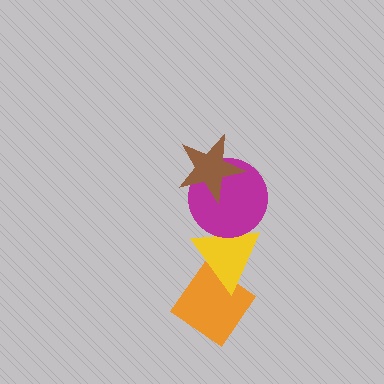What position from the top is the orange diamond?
The orange diamond is 4th from the top.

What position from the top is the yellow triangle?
The yellow triangle is 3rd from the top.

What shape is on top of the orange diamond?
The yellow triangle is on top of the orange diamond.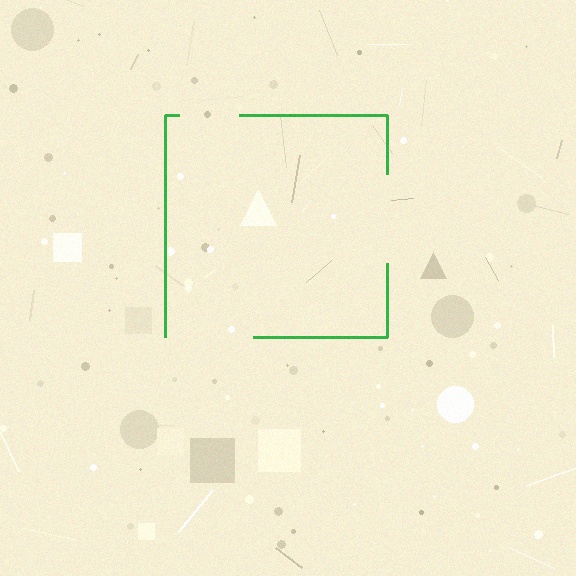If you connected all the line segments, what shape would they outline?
They would outline a square.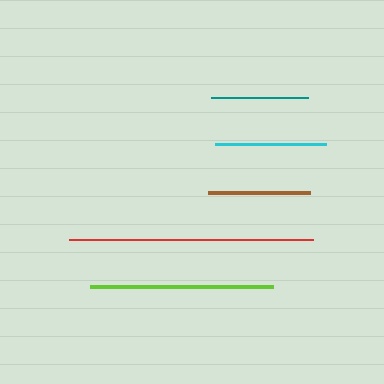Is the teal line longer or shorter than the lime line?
The lime line is longer than the teal line.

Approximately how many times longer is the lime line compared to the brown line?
The lime line is approximately 1.8 times the length of the brown line.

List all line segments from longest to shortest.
From longest to shortest: red, lime, cyan, brown, teal.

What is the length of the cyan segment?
The cyan segment is approximately 110 pixels long.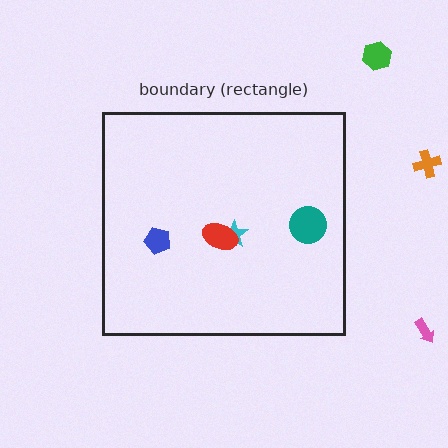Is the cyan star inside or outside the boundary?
Inside.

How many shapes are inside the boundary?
4 inside, 3 outside.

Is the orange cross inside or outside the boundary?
Outside.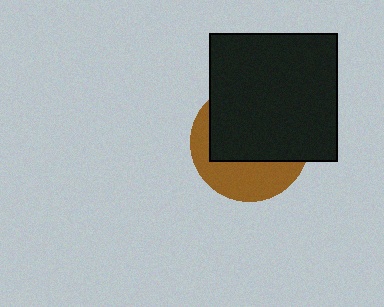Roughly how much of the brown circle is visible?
A small part of it is visible (roughly 39%).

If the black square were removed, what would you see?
You would see the complete brown circle.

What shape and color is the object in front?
The object in front is a black square.